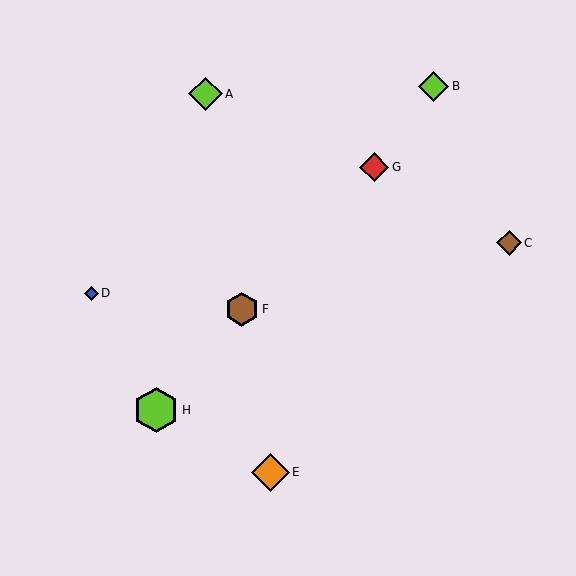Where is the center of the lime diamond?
The center of the lime diamond is at (206, 94).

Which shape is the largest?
The lime hexagon (labeled H) is the largest.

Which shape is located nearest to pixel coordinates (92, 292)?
The blue diamond (labeled D) at (91, 293) is nearest to that location.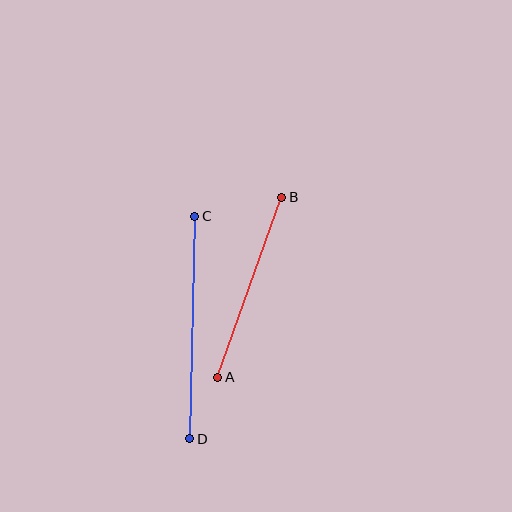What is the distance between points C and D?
The distance is approximately 222 pixels.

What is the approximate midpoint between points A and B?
The midpoint is at approximately (250, 287) pixels.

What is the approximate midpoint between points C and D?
The midpoint is at approximately (192, 327) pixels.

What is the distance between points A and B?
The distance is approximately 191 pixels.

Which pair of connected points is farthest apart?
Points C and D are farthest apart.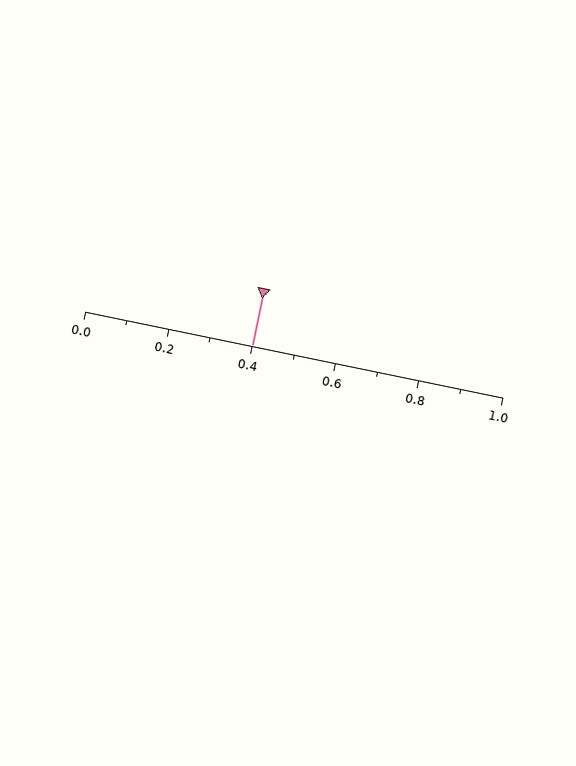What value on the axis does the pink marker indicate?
The marker indicates approximately 0.4.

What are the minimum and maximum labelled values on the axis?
The axis runs from 0.0 to 1.0.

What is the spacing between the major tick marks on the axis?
The major ticks are spaced 0.2 apart.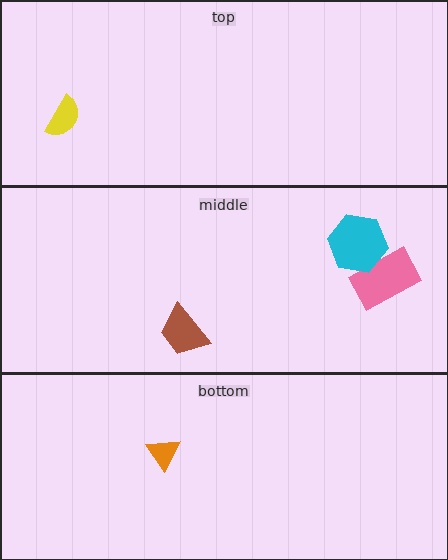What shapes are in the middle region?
The pink rectangle, the cyan hexagon, the brown trapezoid.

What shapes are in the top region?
The yellow semicircle.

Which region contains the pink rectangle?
The middle region.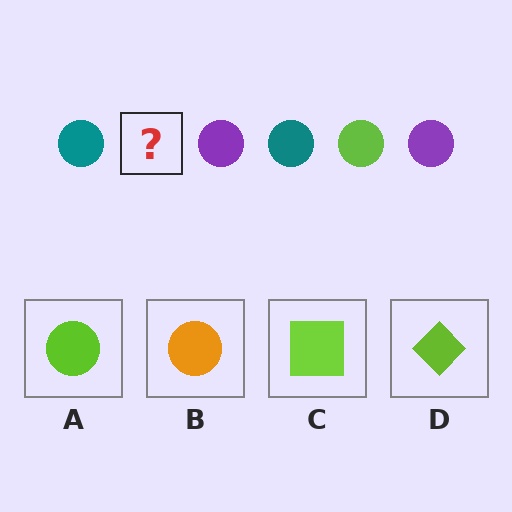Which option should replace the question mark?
Option A.